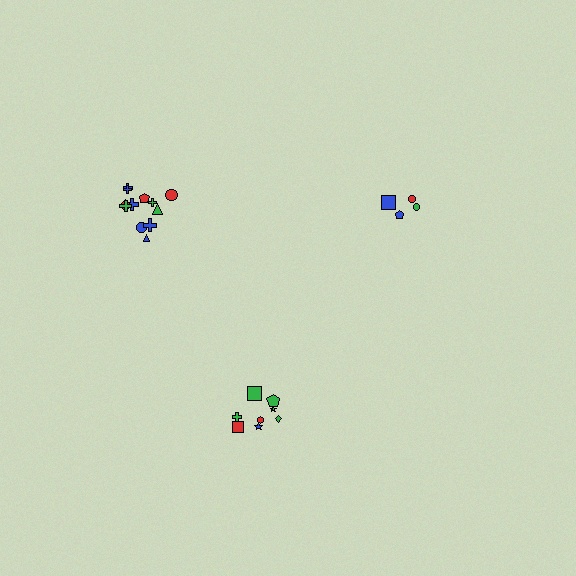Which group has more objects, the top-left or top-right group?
The top-left group.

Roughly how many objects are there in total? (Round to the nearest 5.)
Roughly 25 objects in total.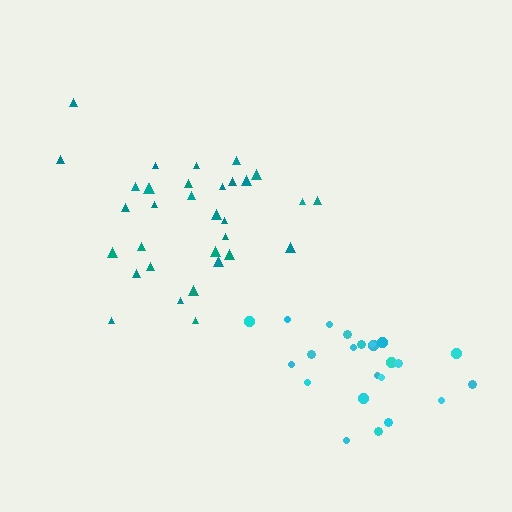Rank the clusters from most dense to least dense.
cyan, teal.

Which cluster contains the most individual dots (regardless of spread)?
Teal (33).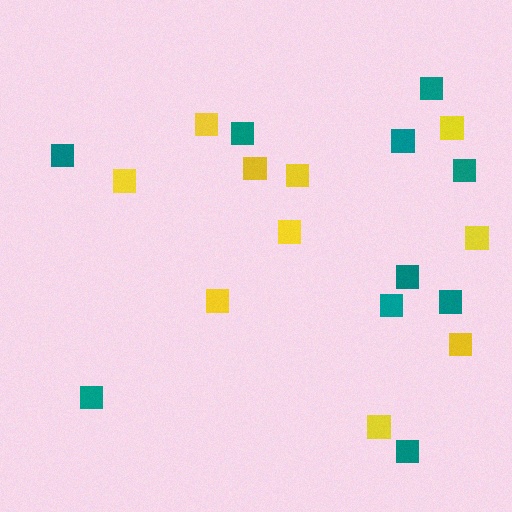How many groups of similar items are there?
There are 2 groups: one group of teal squares (10) and one group of yellow squares (10).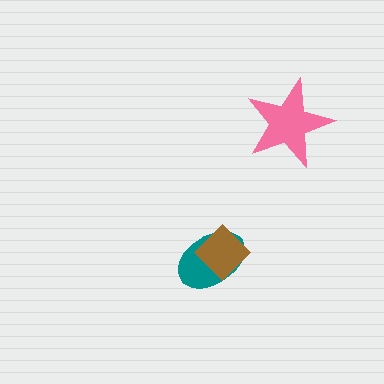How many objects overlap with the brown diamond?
1 object overlaps with the brown diamond.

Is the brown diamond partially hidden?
No, no other shape covers it.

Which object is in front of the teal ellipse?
The brown diamond is in front of the teal ellipse.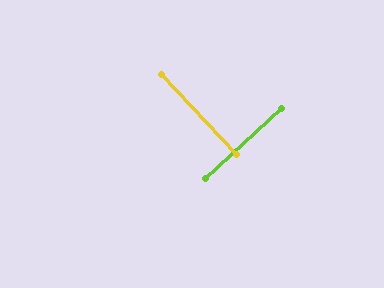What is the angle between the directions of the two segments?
Approximately 90 degrees.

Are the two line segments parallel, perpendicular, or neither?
Perpendicular — they meet at approximately 90°.